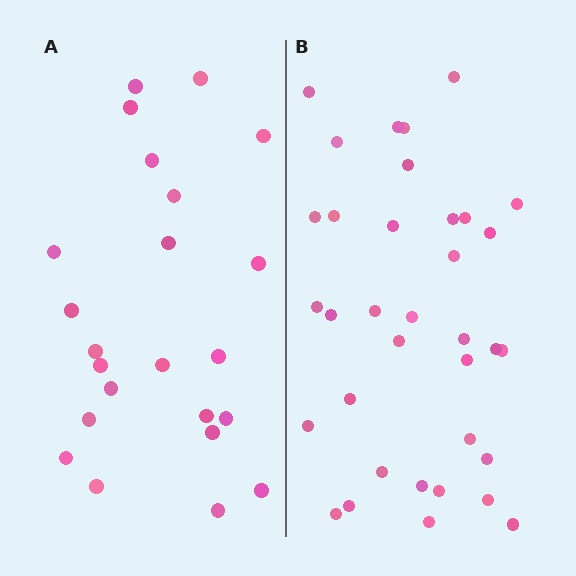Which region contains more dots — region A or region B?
Region B (the right region) has more dots.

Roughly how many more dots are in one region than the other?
Region B has roughly 12 or so more dots than region A.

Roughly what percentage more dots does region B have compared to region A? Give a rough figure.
About 50% more.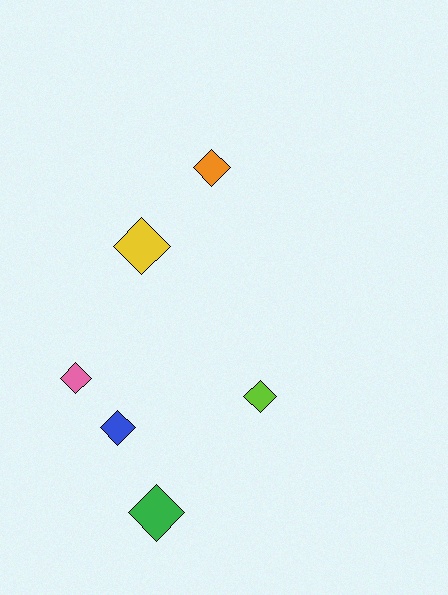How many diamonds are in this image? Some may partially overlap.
There are 6 diamonds.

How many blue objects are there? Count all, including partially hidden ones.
There is 1 blue object.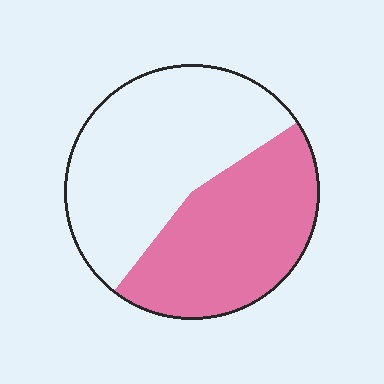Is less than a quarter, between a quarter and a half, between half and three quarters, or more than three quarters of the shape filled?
Between a quarter and a half.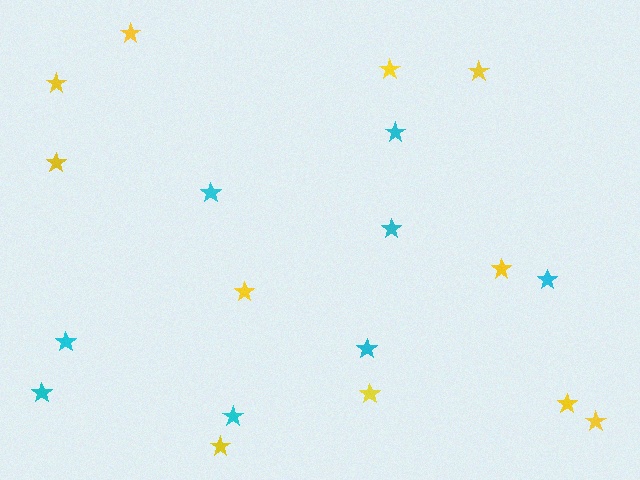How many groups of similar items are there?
There are 2 groups: one group of cyan stars (8) and one group of yellow stars (11).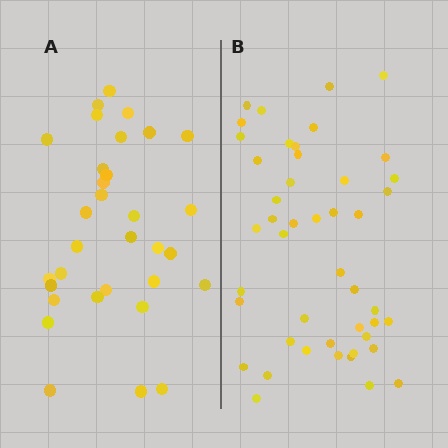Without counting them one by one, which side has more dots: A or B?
Region B (the right region) has more dots.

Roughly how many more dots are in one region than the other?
Region B has approximately 15 more dots than region A.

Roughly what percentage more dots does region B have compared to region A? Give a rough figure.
About 45% more.